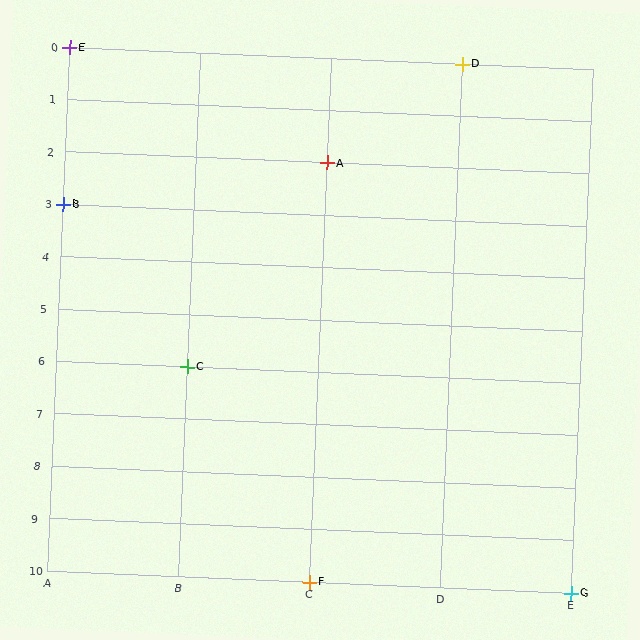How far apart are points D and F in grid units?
Points D and F are 1 column and 10 rows apart (about 10.0 grid units diagonally).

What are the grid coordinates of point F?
Point F is at grid coordinates (C, 10).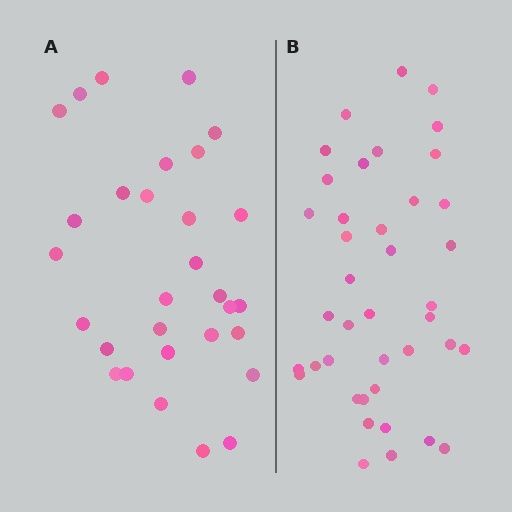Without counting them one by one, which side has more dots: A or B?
Region B (the right region) has more dots.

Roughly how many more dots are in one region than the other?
Region B has roughly 10 or so more dots than region A.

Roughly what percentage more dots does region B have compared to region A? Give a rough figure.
About 35% more.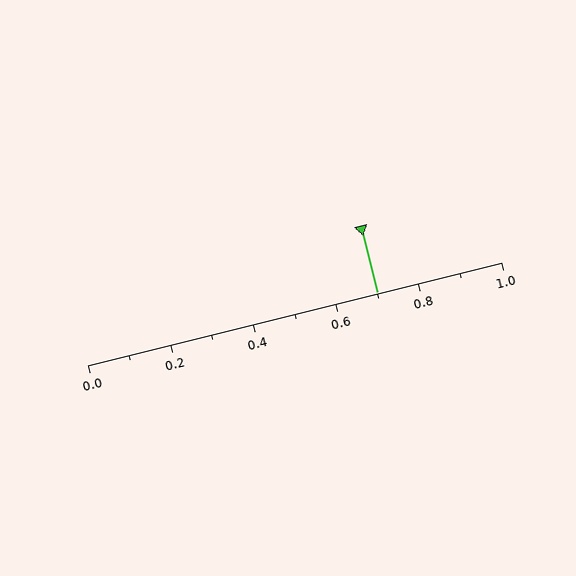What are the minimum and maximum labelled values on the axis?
The axis runs from 0.0 to 1.0.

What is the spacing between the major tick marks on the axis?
The major ticks are spaced 0.2 apart.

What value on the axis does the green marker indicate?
The marker indicates approximately 0.7.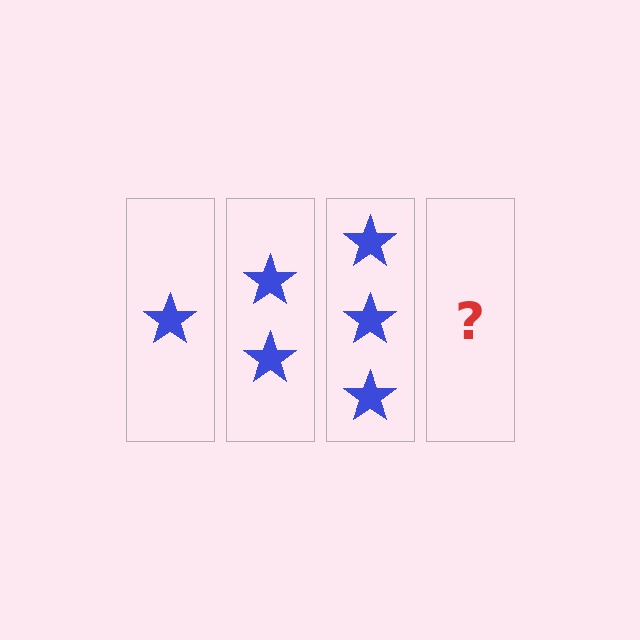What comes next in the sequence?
The next element should be 4 stars.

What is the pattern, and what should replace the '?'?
The pattern is that each step adds one more star. The '?' should be 4 stars.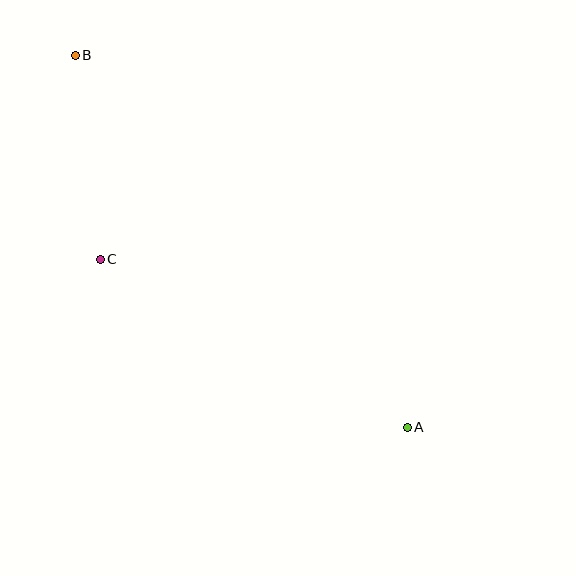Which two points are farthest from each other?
Points A and B are farthest from each other.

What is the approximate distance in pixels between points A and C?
The distance between A and C is approximately 350 pixels.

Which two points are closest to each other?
Points B and C are closest to each other.